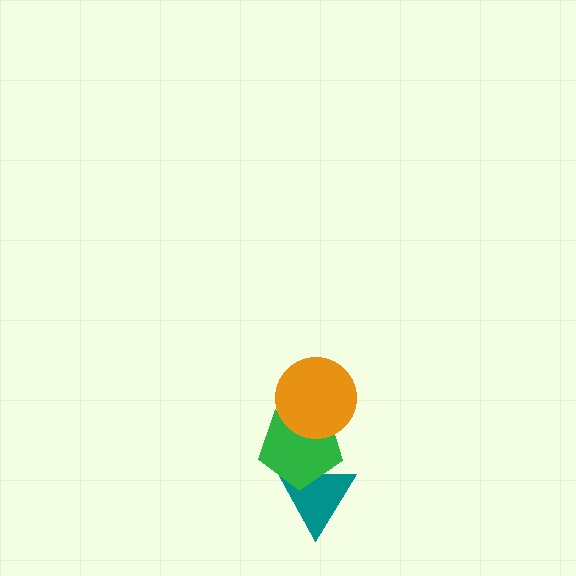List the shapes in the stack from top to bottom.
From top to bottom: the orange circle, the green pentagon, the teal triangle.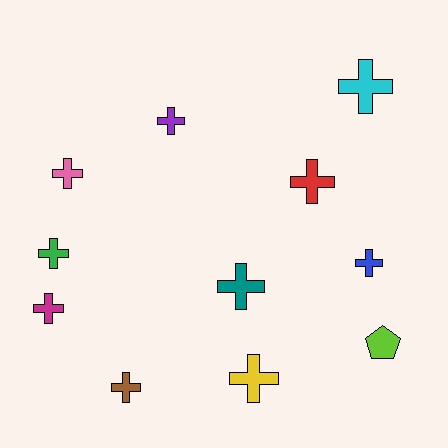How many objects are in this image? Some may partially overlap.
There are 11 objects.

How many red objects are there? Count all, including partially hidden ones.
There is 1 red object.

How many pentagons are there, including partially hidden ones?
There is 1 pentagon.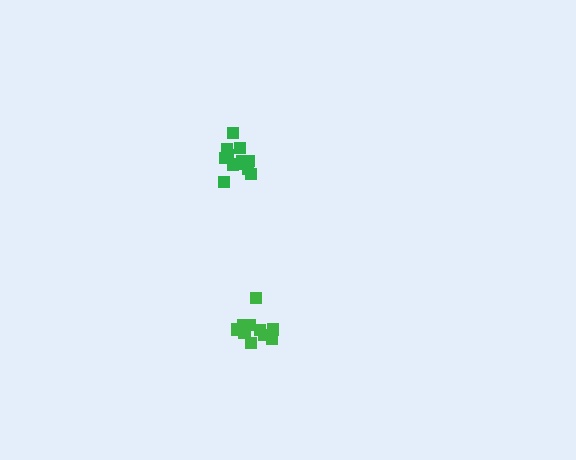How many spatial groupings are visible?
There are 2 spatial groupings.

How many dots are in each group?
Group 1: 12 dots, Group 2: 10 dots (22 total).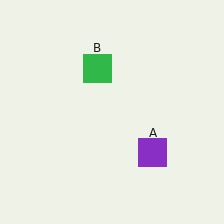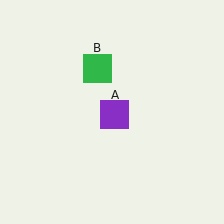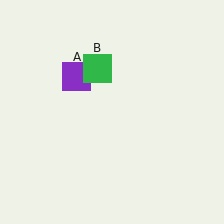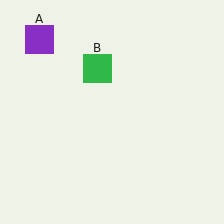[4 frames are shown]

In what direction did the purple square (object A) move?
The purple square (object A) moved up and to the left.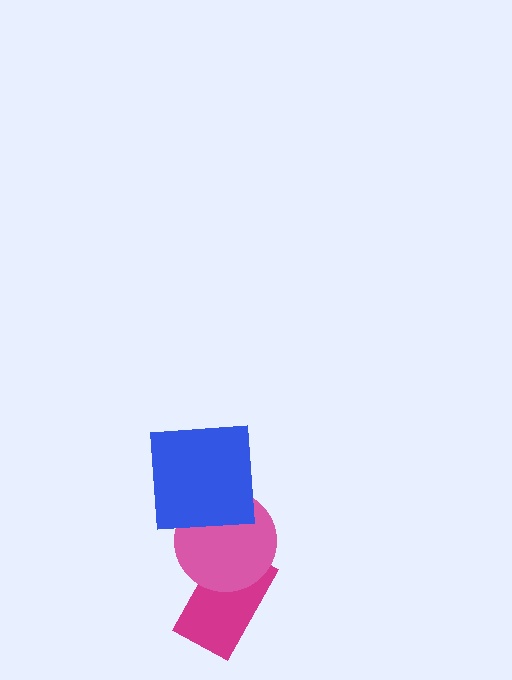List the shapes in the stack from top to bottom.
From top to bottom: the blue square, the pink circle, the magenta rectangle.